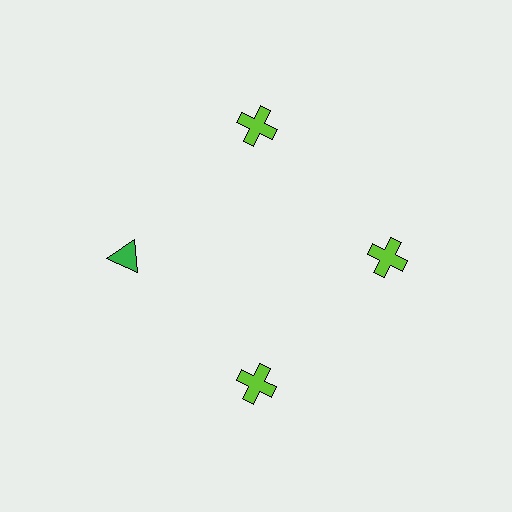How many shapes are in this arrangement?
There are 4 shapes arranged in a ring pattern.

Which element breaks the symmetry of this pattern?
The green triangle at roughly the 9 o'clock position breaks the symmetry. All other shapes are lime crosses.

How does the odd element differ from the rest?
It differs in both color (green instead of lime) and shape (triangle instead of cross).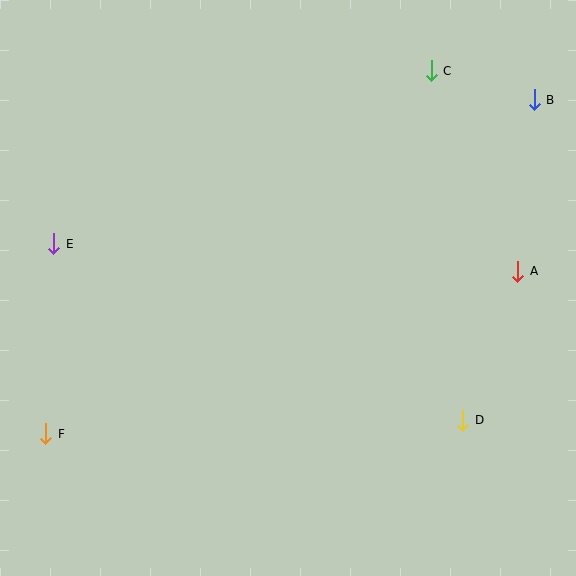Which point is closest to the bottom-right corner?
Point D is closest to the bottom-right corner.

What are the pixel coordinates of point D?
Point D is at (463, 420).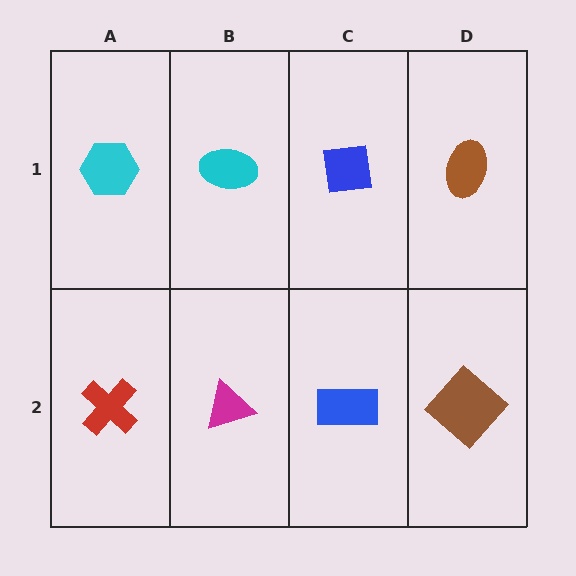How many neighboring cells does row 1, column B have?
3.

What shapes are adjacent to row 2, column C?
A blue square (row 1, column C), a magenta triangle (row 2, column B), a brown diamond (row 2, column D).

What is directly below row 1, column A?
A red cross.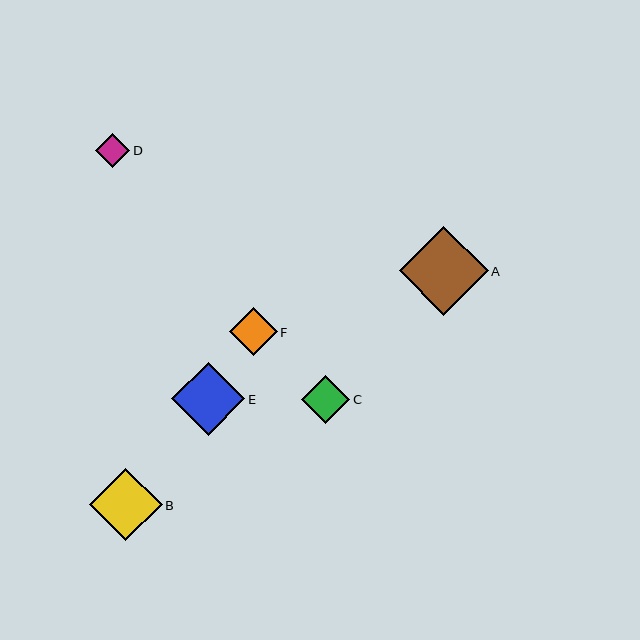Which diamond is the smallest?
Diamond D is the smallest with a size of approximately 34 pixels.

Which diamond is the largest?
Diamond A is the largest with a size of approximately 89 pixels.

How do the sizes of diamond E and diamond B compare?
Diamond E and diamond B are approximately the same size.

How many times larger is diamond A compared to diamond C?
Diamond A is approximately 1.8 times the size of diamond C.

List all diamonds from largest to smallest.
From largest to smallest: A, E, B, C, F, D.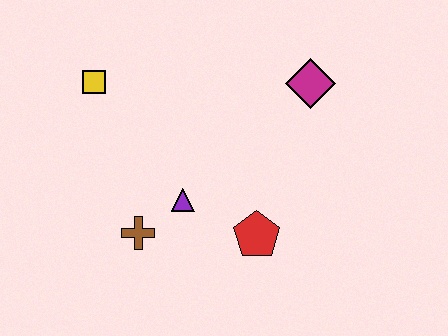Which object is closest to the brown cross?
The purple triangle is closest to the brown cross.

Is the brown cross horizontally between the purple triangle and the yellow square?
Yes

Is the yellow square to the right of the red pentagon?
No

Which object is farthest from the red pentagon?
The yellow square is farthest from the red pentagon.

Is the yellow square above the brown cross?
Yes